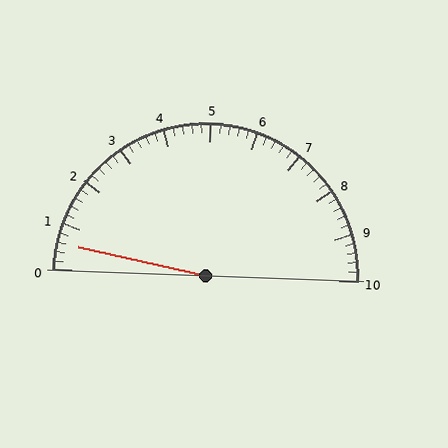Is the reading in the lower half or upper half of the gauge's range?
The reading is in the lower half of the range (0 to 10).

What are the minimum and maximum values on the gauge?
The gauge ranges from 0 to 10.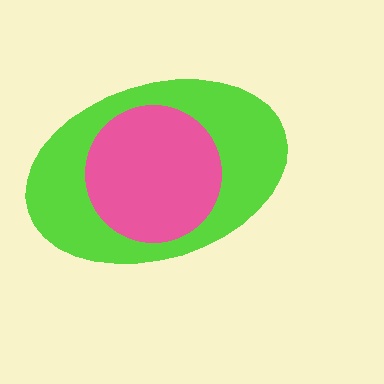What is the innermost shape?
The pink circle.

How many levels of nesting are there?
2.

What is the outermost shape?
The lime ellipse.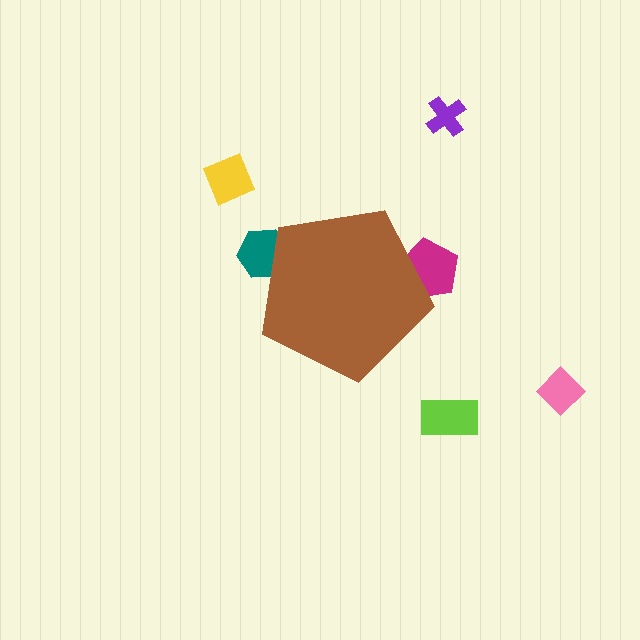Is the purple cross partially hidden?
No, the purple cross is fully visible.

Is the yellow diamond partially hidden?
No, the yellow diamond is fully visible.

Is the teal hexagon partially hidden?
Yes, the teal hexagon is partially hidden behind the brown pentagon.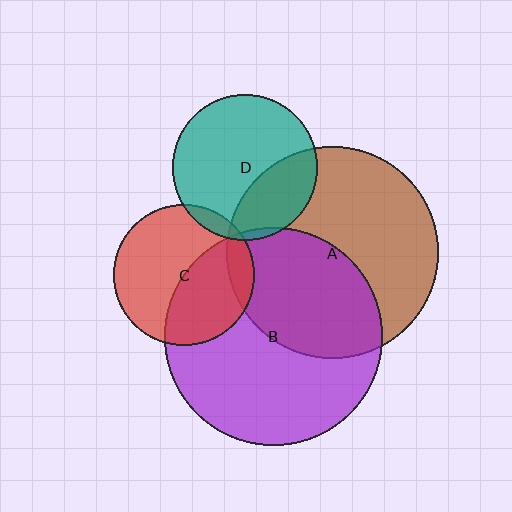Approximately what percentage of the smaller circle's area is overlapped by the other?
Approximately 30%.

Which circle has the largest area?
Circle B (purple).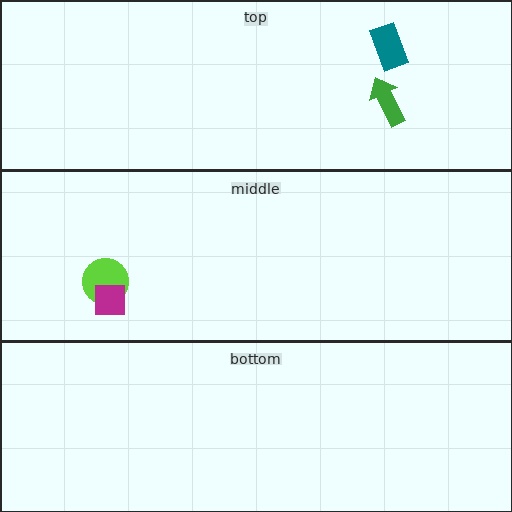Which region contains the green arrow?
The top region.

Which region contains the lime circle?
The middle region.